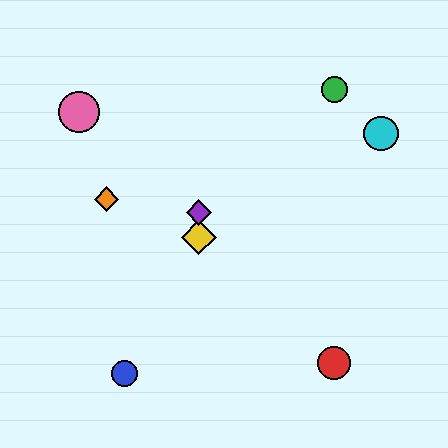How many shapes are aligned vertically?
2 shapes (the yellow diamond, the purple diamond) are aligned vertically.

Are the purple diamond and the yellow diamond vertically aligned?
Yes, both are at x≈199.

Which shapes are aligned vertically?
The yellow diamond, the purple diamond are aligned vertically.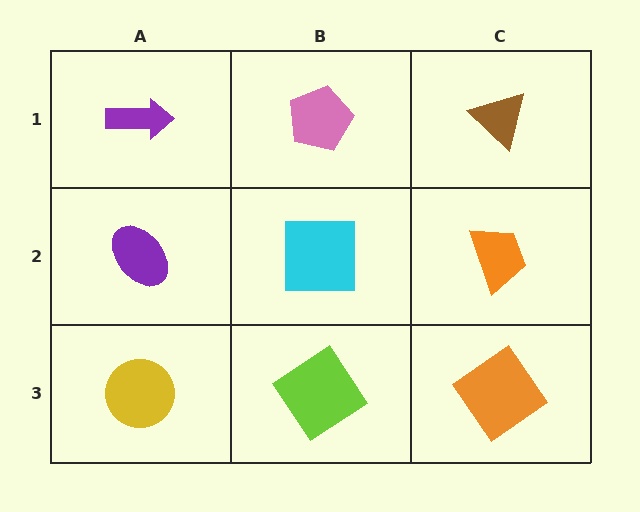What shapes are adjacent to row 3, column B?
A cyan square (row 2, column B), a yellow circle (row 3, column A), an orange diamond (row 3, column C).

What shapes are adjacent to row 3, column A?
A purple ellipse (row 2, column A), a lime diamond (row 3, column B).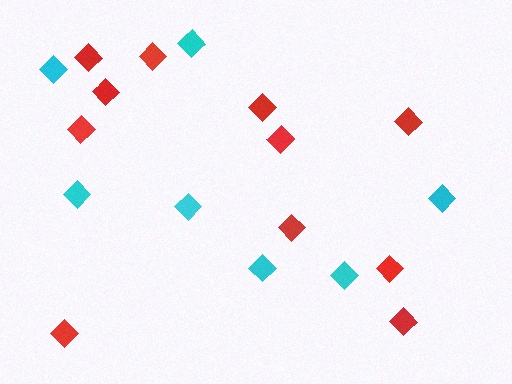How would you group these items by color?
There are 2 groups: one group of cyan diamonds (7) and one group of red diamonds (11).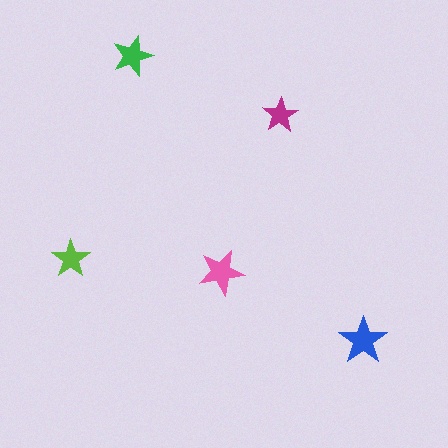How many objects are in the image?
There are 5 objects in the image.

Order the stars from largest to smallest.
the blue one, the pink one, the green one, the lime one, the magenta one.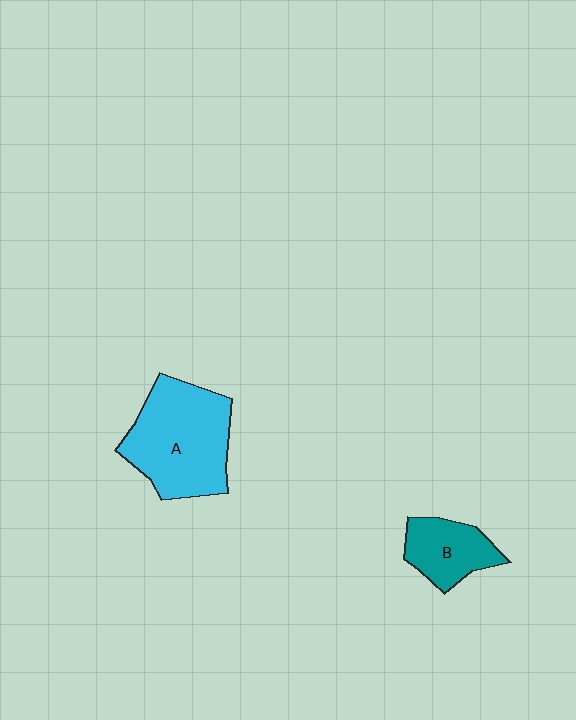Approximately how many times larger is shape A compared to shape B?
Approximately 2.0 times.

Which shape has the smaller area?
Shape B (teal).